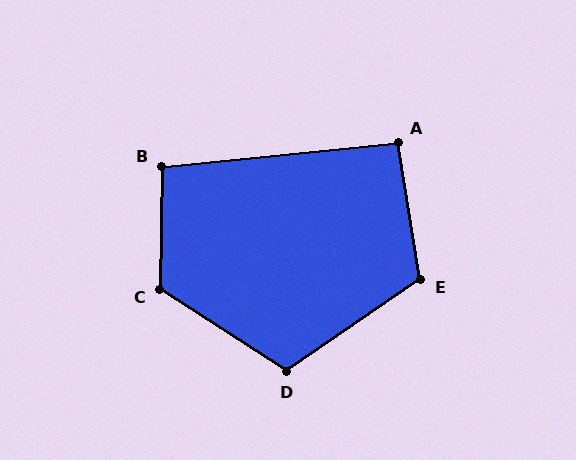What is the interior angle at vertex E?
Approximately 116 degrees (obtuse).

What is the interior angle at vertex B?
Approximately 97 degrees (obtuse).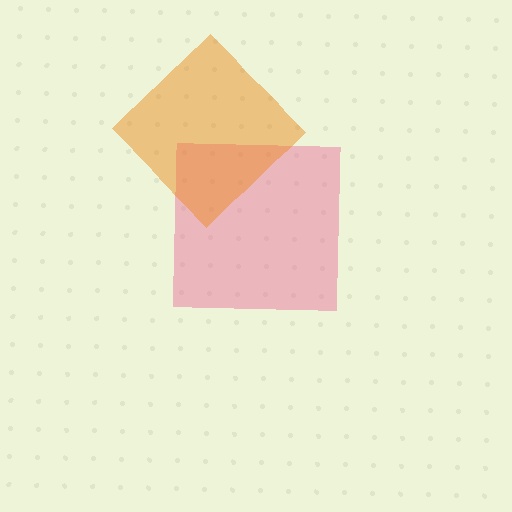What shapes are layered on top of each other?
The layered shapes are: a pink square, an orange diamond.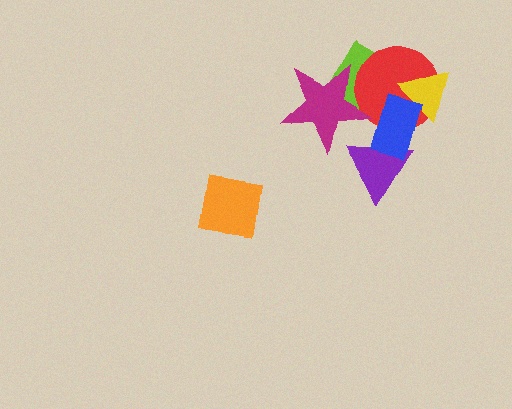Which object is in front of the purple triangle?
The blue rectangle is in front of the purple triangle.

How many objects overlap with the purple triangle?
1 object overlaps with the purple triangle.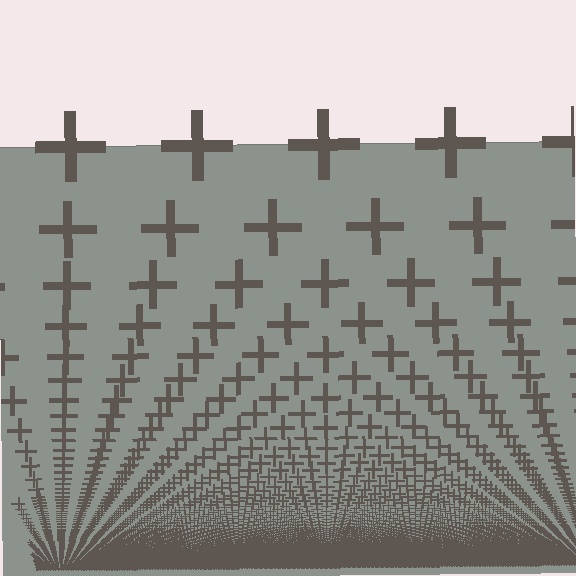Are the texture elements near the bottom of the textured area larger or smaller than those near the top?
Smaller. The gradient is inverted — elements near the bottom are smaller and denser.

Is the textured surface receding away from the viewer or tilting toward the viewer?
The surface appears to tilt toward the viewer. Texture elements get larger and sparser toward the top.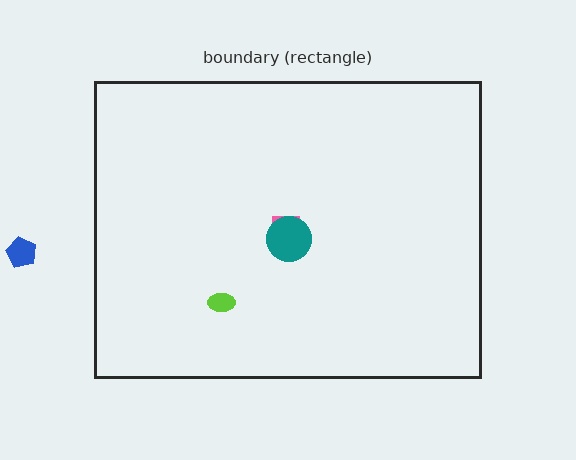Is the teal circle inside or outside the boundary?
Inside.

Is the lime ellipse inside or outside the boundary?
Inside.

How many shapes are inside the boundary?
3 inside, 1 outside.